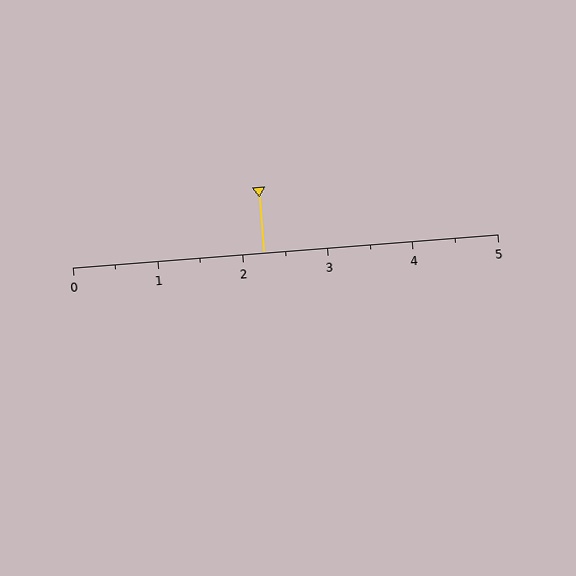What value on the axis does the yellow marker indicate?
The marker indicates approximately 2.2.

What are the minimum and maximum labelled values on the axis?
The axis runs from 0 to 5.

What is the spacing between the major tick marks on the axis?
The major ticks are spaced 1 apart.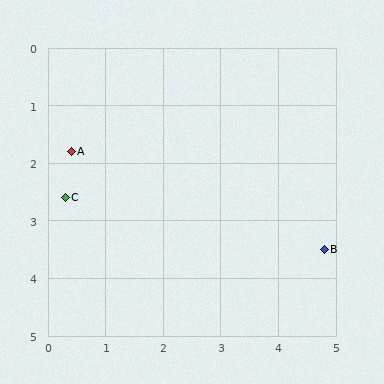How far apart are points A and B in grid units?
Points A and B are about 4.7 grid units apart.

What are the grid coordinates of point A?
Point A is at approximately (0.4, 1.8).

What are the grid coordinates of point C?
Point C is at approximately (0.3, 2.6).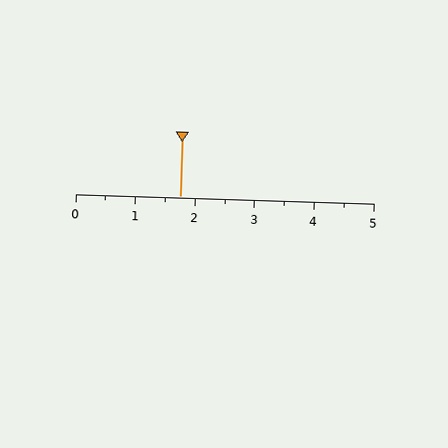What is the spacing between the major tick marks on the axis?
The major ticks are spaced 1 apart.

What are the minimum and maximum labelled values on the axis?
The axis runs from 0 to 5.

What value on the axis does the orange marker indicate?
The marker indicates approximately 1.8.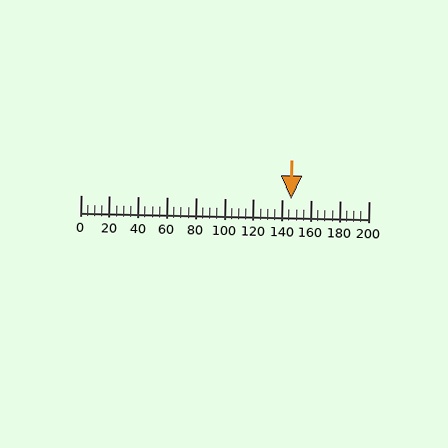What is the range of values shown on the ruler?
The ruler shows values from 0 to 200.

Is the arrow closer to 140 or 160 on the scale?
The arrow is closer to 140.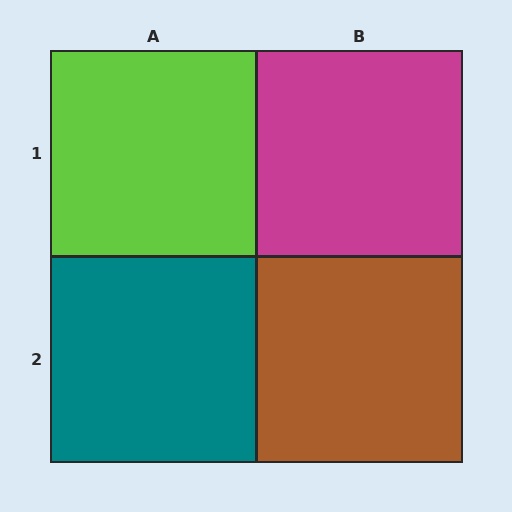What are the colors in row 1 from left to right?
Lime, magenta.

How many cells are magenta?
1 cell is magenta.